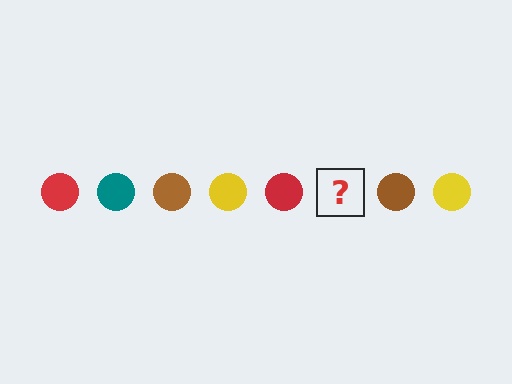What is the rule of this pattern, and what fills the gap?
The rule is that the pattern cycles through red, teal, brown, yellow circles. The gap should be filled with a teal circle.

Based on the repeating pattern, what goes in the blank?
The blank should be a teal circle.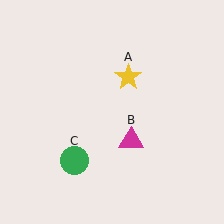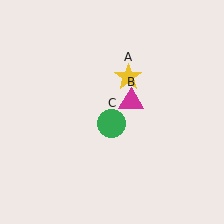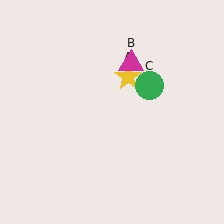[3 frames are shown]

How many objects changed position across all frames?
2 objects changed position: magenta triangle (object B), green circle (object C).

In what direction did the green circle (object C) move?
The green circle (object C) moved up and to the right.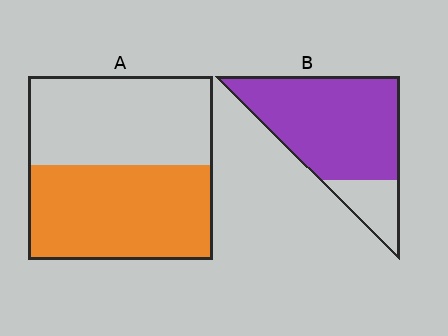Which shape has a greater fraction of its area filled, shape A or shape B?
Shape B.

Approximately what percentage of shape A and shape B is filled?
A is approximately 50% and B is approximately 80%.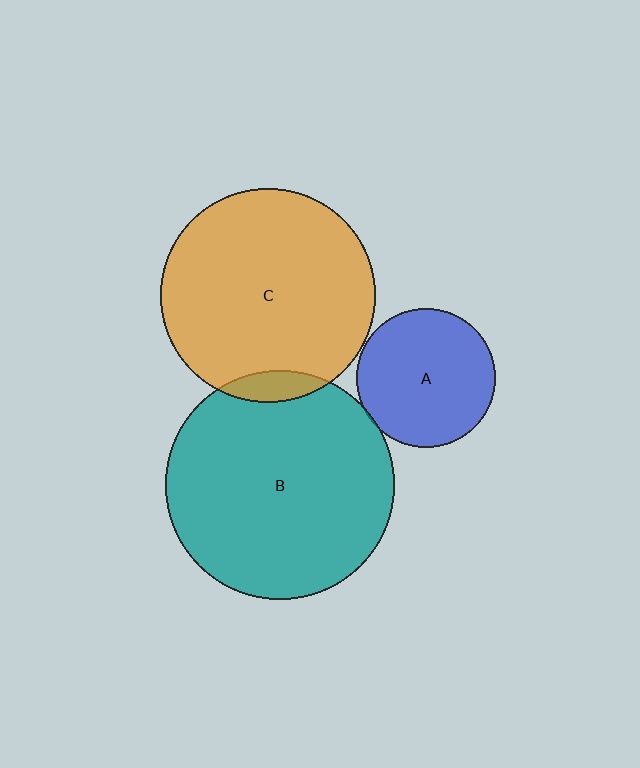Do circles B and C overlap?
Yes.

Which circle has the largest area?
Circle B (teal).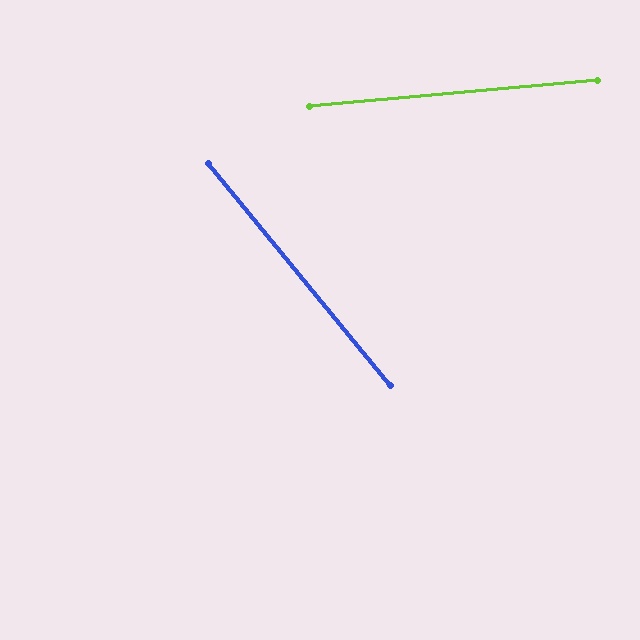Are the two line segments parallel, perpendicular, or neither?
Neither parallel nor perpendicular — they differ by about 56°.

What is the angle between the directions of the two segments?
Approximately 56 degrees.